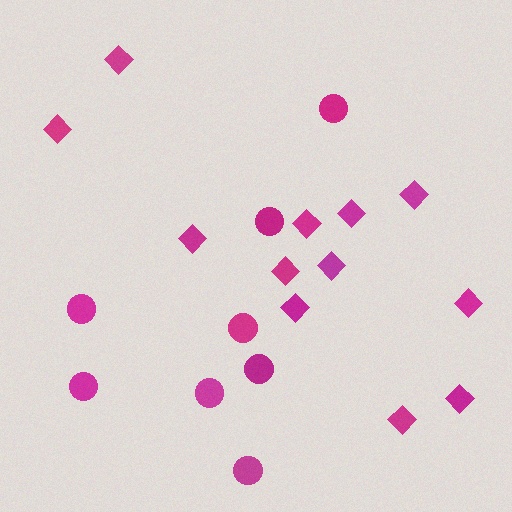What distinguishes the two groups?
There are 2 groups: one group of diamonds (12) and one group of circles (8).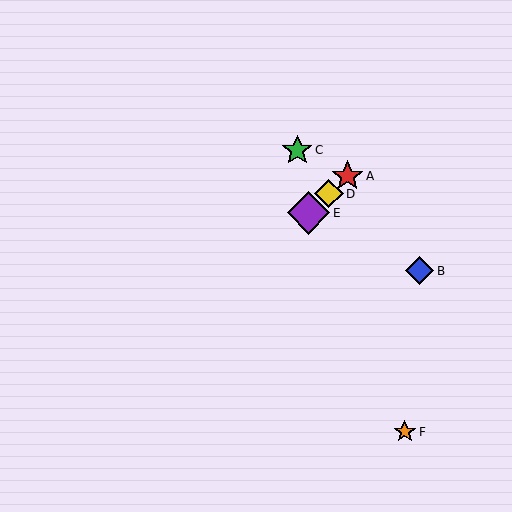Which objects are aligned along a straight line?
Objects A, D, E are aligned along a straight line.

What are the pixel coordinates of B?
Object B is at (419, 271).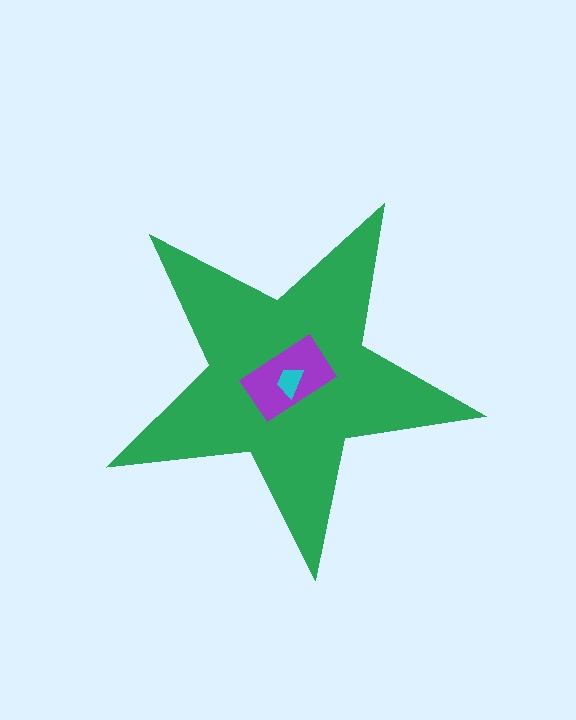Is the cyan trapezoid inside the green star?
Yes.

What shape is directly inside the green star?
The purple rectangle.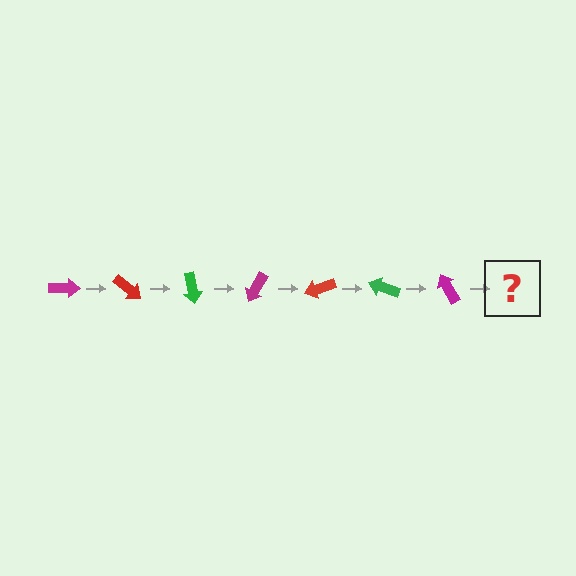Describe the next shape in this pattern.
It should be a red arrow, rotated 280 degrees from the start.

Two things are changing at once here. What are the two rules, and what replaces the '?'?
The two rules are that it rotates 40 degrees each step and the color cycles through magenta, red, and green. The '?' should be a red arrow, rotated 280 degrees from the start.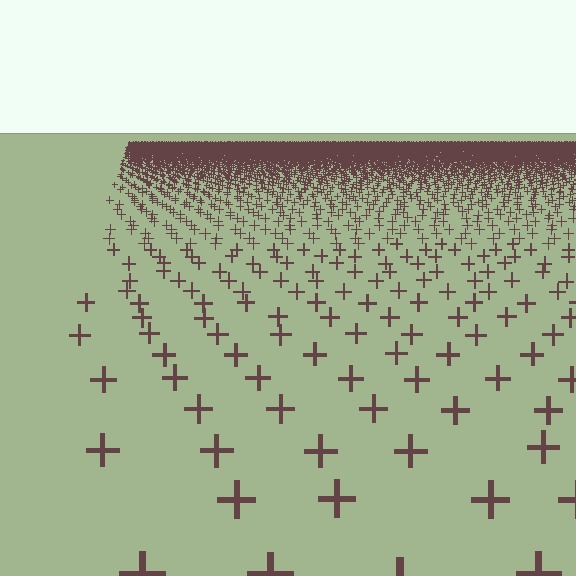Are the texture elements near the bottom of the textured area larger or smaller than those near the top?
Larger. Near the bottom, elements are closer to the viewer and appear at a bigger on-screen size.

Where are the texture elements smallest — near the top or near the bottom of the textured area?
Near the top.